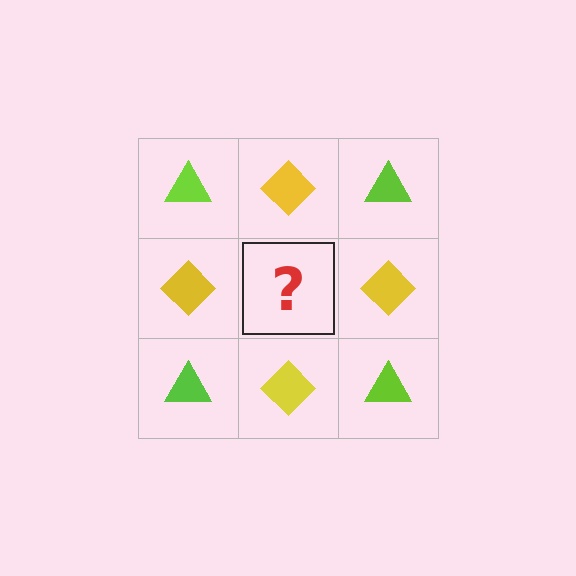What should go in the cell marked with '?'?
The missing cell should contain a lime triangle.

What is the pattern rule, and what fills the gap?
The rule is that it alternates lime triangle and yellow diamond in a checkerboard pattern. The gap should be filled with a lime triangle.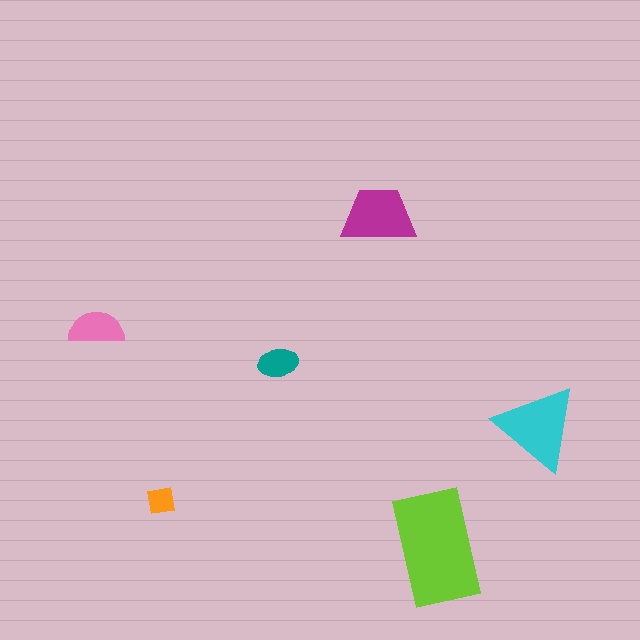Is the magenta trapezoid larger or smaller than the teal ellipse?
Larger.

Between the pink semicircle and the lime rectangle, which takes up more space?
The lime rectangle.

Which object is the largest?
The lime rectangle.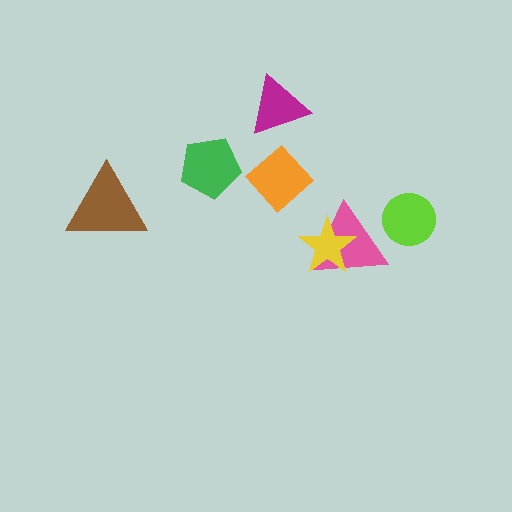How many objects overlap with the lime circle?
0 objects overlap with the lime circle.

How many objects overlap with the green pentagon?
0 objects overlap with the green pentagon.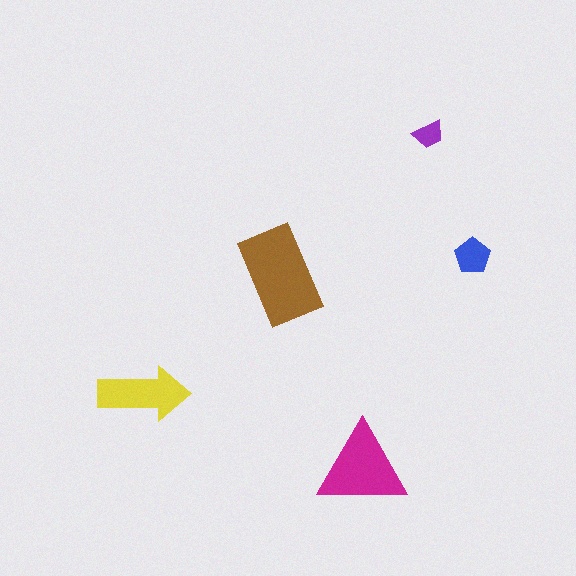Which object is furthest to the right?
The blue pentagon is rightmost.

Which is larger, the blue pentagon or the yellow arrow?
The yellow arrow.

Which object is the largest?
The brown rectangle.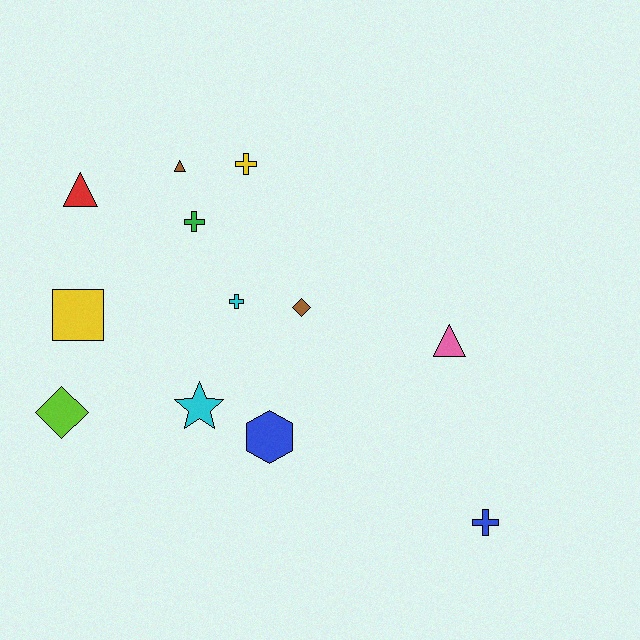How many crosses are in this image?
There are 4 crosses.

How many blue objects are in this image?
There are 2 blue objects.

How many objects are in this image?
There are 12 objects.